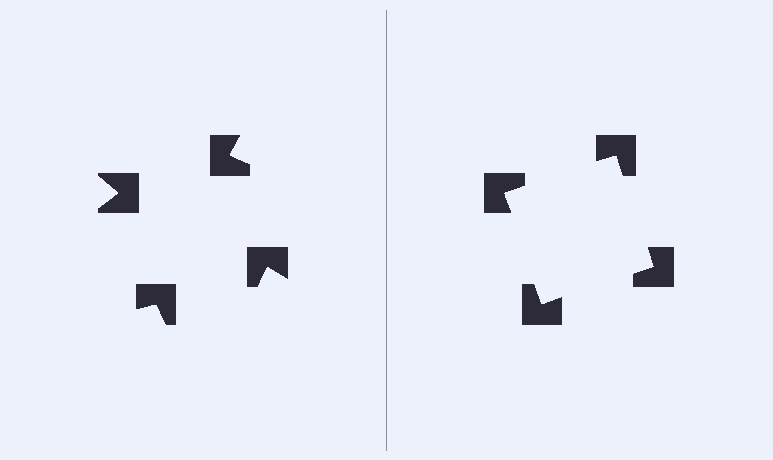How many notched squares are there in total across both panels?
8 — 4 on each side.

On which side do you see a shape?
An illusory square appears on the right side. On the left side the wedge cuts are rotated, so no coherent shape forms.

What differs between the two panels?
The notched squares are positioned identically on both sides; only the wedge orientations differ. On the right they align to a square; on the left they are misaligned.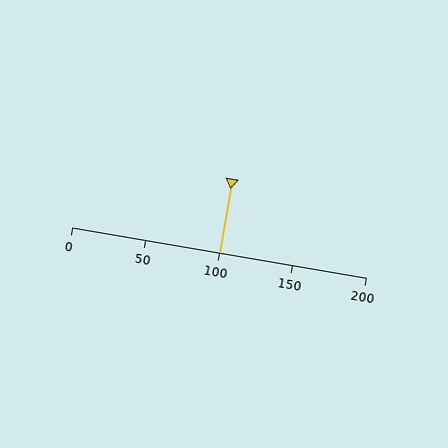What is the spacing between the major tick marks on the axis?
The major ticks are spaced 50 apart.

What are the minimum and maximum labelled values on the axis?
The axis runs from 0 to 200.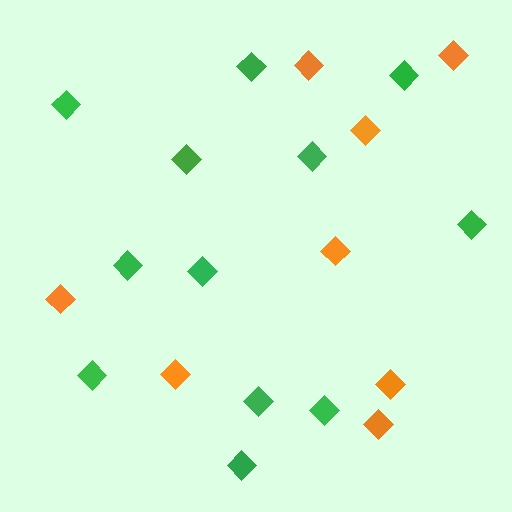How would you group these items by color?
There are 2 groups: one group of green diamonds (12) and one group of orange diamonds (8).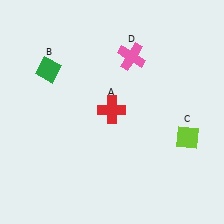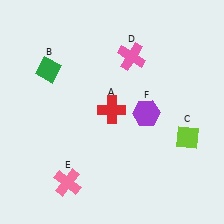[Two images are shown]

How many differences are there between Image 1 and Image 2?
There are 2 differences between the two images.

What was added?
A pink cross (E), a purple hexagon (F) were added in Image 2.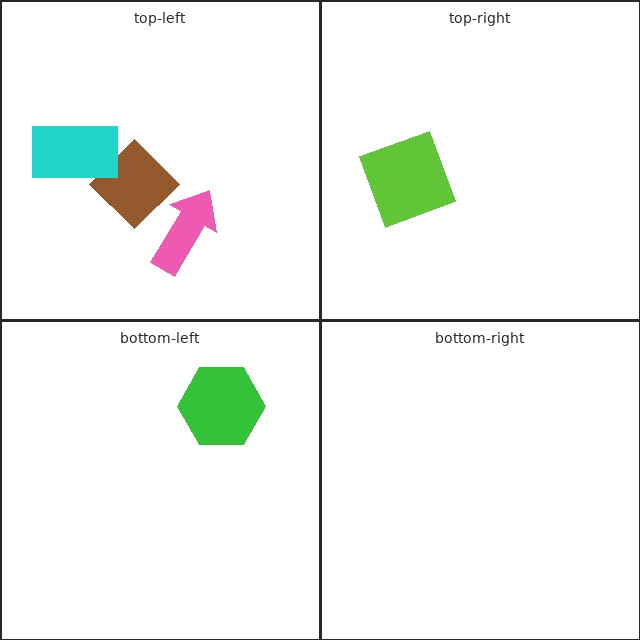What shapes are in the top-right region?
The lime square.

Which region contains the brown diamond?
The top-left region.